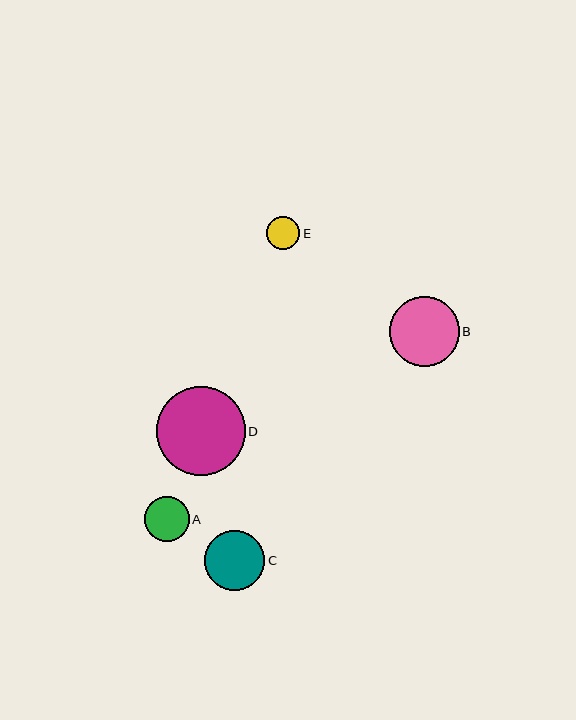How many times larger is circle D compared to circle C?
Circle D is approximately 1.5 times the size of circle C.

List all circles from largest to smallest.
From largest to smallest: D, B, C, A, E.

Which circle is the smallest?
Circle E is the smallest with a size of approximately 33 pixels.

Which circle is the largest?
Circle D is the largest with a size of approximately 89 pixels.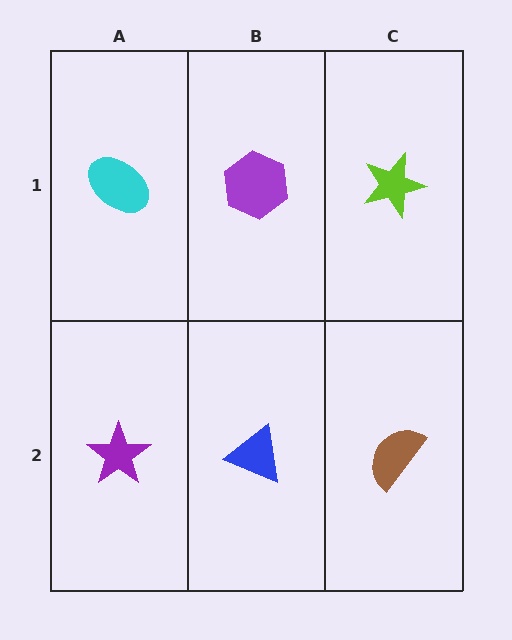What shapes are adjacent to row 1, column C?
A brown semicircle (row 2, column C), a purple hexagon (row 1, column B).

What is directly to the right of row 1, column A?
A purple hexagon.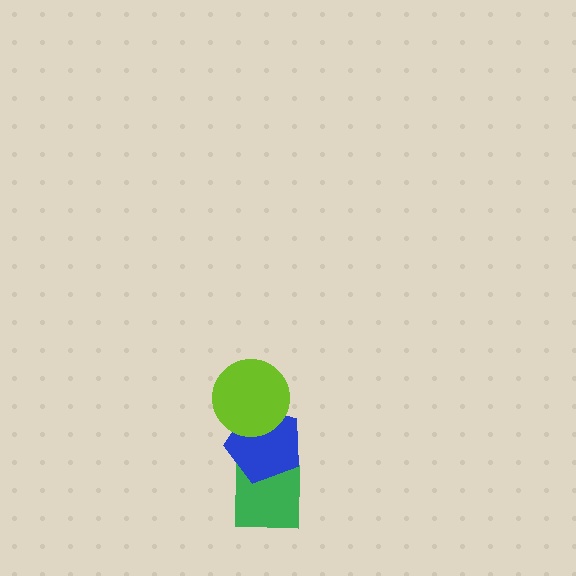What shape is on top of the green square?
The blue pentagon is on top of the green square.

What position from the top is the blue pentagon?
The blue pentagon is 2nd from the top.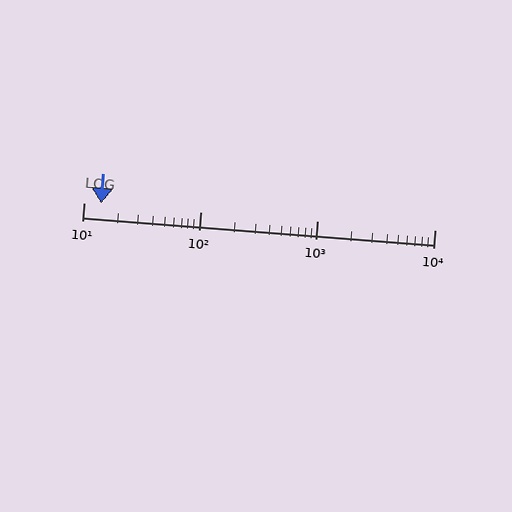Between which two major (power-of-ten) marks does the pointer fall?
The pointer is between 10 and 100.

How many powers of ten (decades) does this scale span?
The scale spans 3 decades, from 10 to 10000.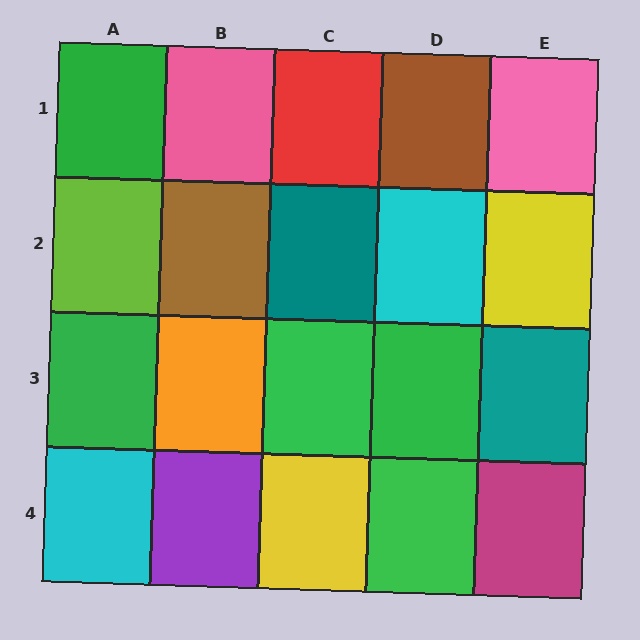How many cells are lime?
1 cell is lime.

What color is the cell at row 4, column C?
Yellow.